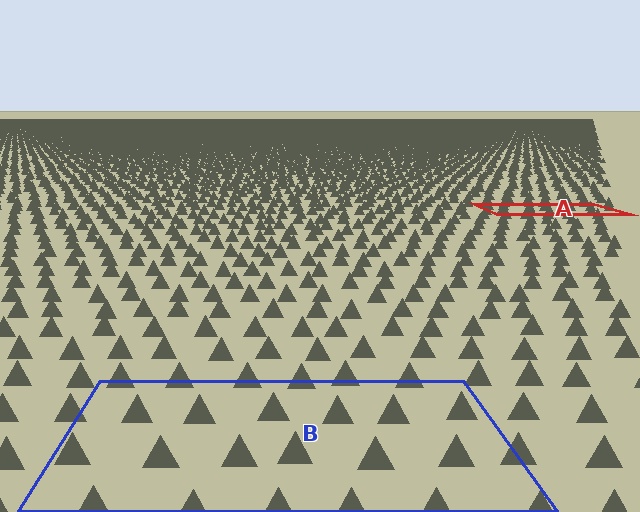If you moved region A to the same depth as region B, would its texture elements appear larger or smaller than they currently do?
They would appear larger. At a closer depth, the same texture elements are projected at a bigger on-screen size.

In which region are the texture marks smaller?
The texture marks are smaller in region A, because it is farther away.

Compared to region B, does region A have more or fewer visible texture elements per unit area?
Region A has more texture elements per unit area — they are packed more densely because it is farther away.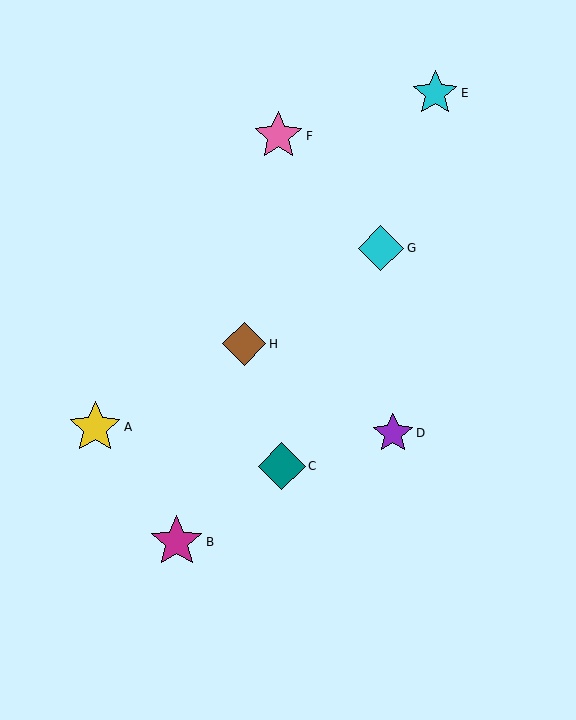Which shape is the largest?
The magenta star (labeled B) is the largest.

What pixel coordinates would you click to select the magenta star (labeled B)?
Click at (177, 542) to select the magenta star B.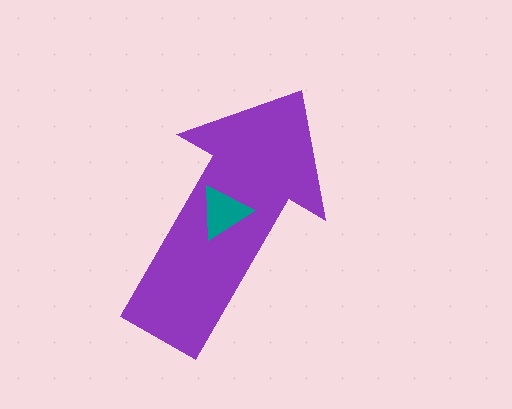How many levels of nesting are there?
2.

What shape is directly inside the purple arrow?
The teal triangle.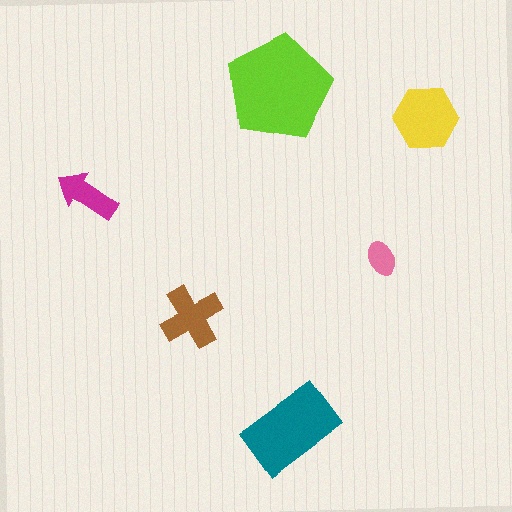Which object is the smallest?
The pink ellipse.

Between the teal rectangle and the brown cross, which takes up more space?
The teal rectangle.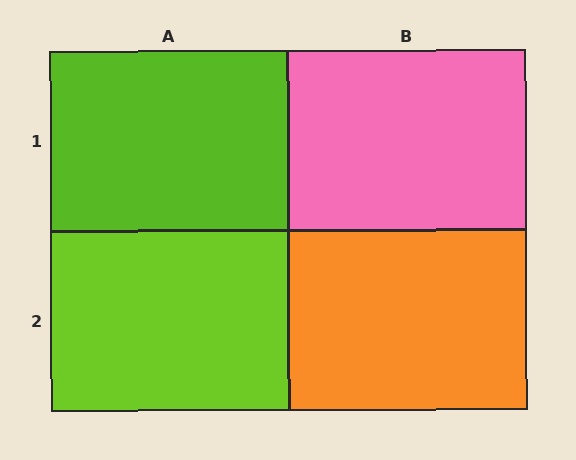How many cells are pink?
1 cell is pink.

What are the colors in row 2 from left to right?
Lime, orange.